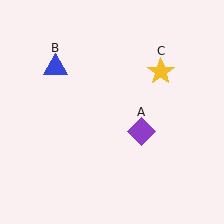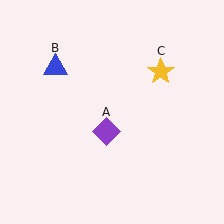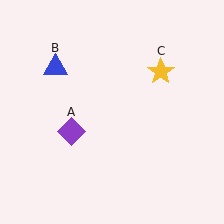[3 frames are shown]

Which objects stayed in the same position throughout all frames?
Blue triangle (object B) and yellow star (object C) remained stationary.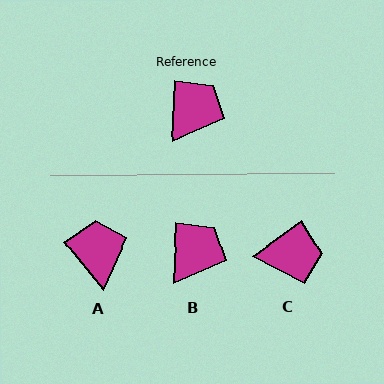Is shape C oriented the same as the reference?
No, it is off by about 51 degrees.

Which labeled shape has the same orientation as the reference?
B.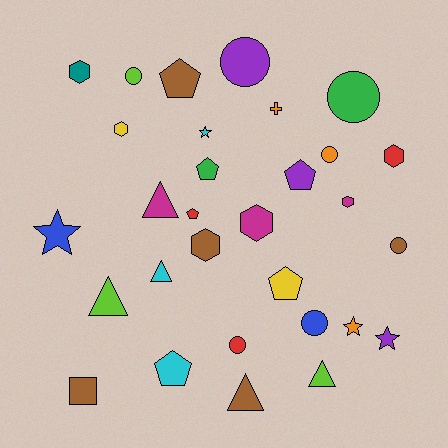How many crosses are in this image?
There is 1 cross.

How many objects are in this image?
There are 30 objects.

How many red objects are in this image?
There are 3 red objects.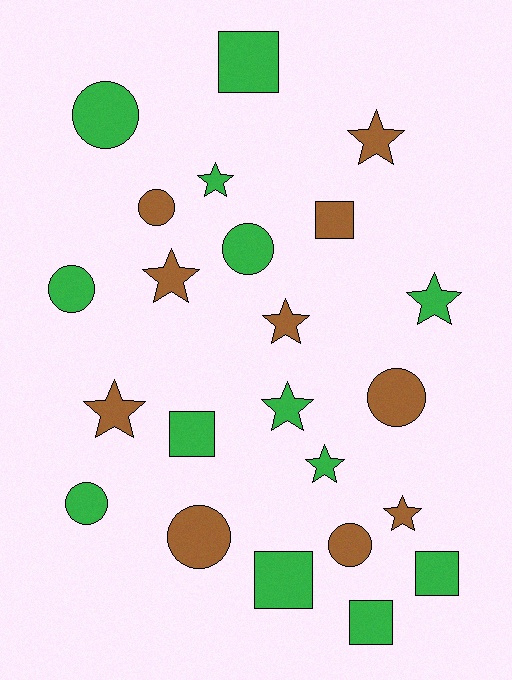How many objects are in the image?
There are 23 objects.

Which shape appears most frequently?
Star, with 9 objects.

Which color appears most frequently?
Green, with 13 objects.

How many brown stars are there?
There are 5 brown stars.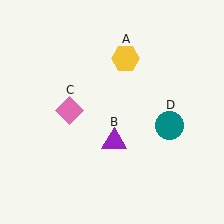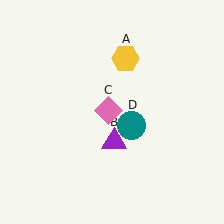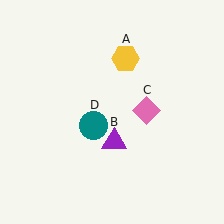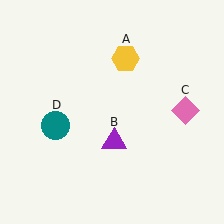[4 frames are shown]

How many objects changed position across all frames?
2 objects changed position: pink diamond (object C), teal circle (object D).